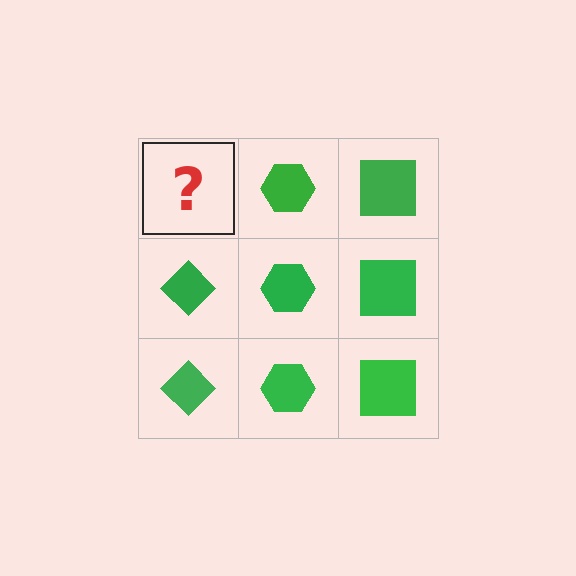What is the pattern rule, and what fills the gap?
The rule is that each column has a consistent shape. The gap should be filled with a green diamond.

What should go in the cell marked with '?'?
The missing cell should contain a green diamond.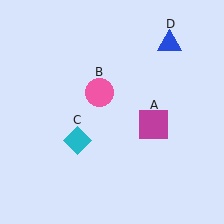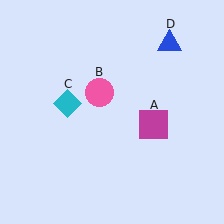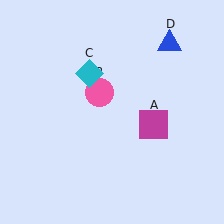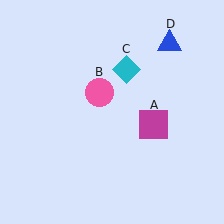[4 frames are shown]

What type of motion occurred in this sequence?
The cyan diamond (object C) rotated clockwise around the center of the scene.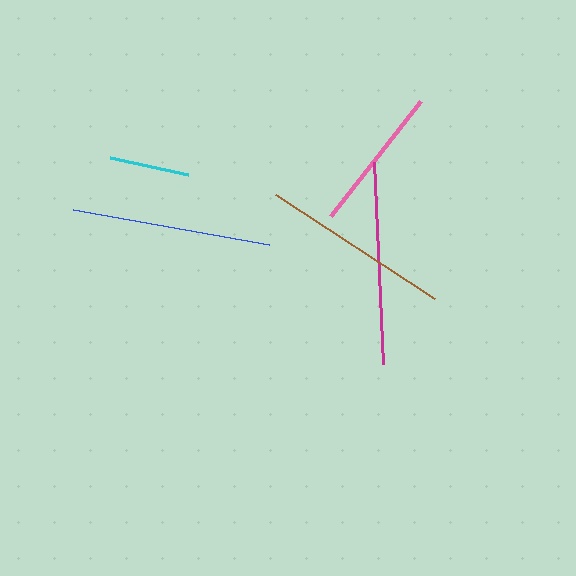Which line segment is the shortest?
The cyan line is the shortest at approximately 80 pixels.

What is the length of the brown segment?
The brown segment is approximately 191 pixels long.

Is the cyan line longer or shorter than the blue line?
The blue line is longer than the cyan line.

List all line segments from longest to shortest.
From longest to shortest: magenta, blue, brown, pink, cyan.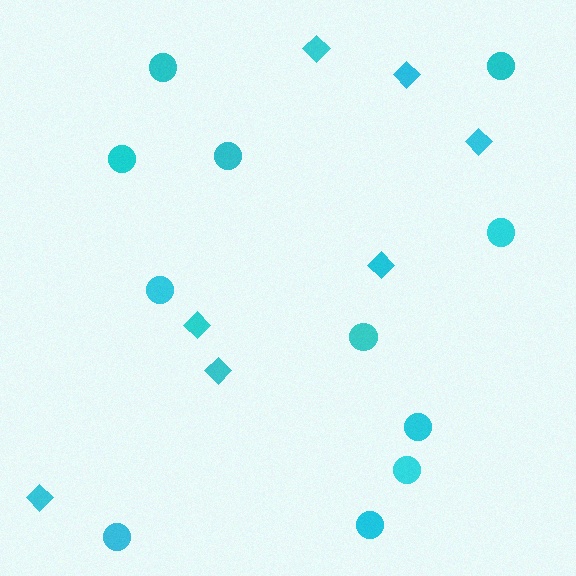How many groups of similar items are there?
There are 2 groups: one group of diamonds (7) and one group of circles (11).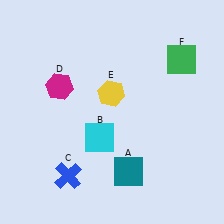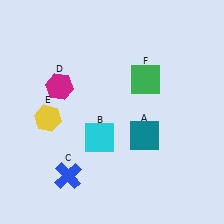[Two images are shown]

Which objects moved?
The objects that moved are: the teal square (A), the yellow hexagon (E), the green square (F).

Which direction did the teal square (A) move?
The teal square (A) moved up.